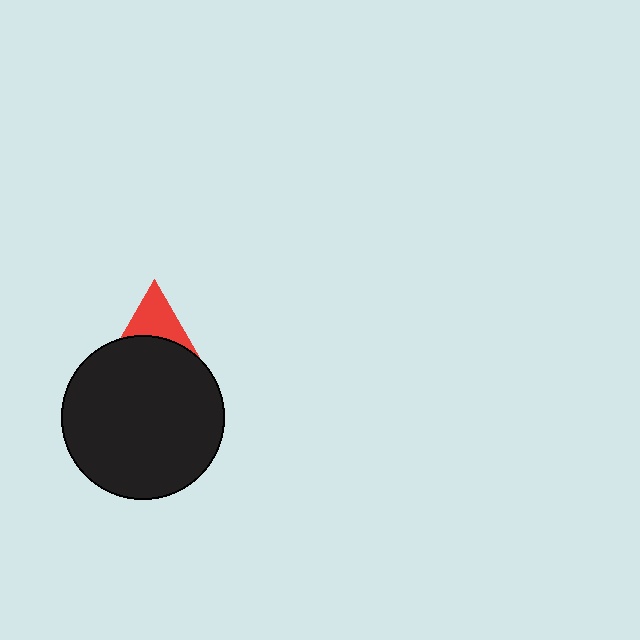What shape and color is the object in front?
The object in front is a black circle.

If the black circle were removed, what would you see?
You would see the complete red triangle.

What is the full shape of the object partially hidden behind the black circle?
The partially hidden object is a red triangle.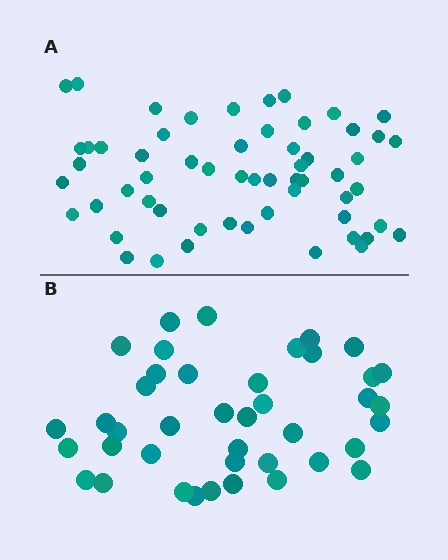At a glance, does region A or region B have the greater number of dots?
Region A (the top region) has more dots.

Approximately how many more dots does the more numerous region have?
Region A has approximately 15 more dots than region B.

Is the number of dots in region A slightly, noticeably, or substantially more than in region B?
Region A has noticeably more, but not dramatically so. The ratio is roughly 1.4 to 1.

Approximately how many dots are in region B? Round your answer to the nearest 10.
About 40 dots. (The exact count is 41, which rounds to 40.)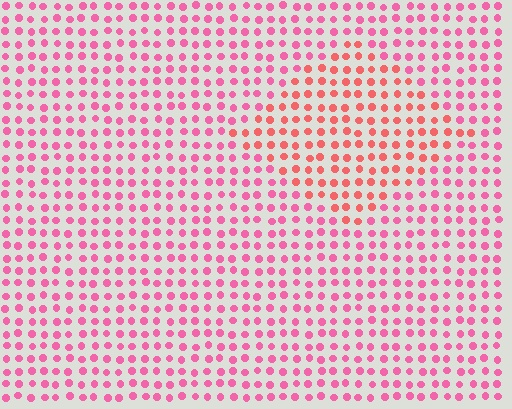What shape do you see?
I see a diamond.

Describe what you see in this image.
The image is filled with small pink elements in a uniform arrangement. A diamond-shaped region is visible where the elements are tinted to a slightly different hue, forming a subtle color boundary.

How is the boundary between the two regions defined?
The boundary is defined purely by a slight shift in hue (about 28 degrees). Spacing, size, and orientation are identical on both sides.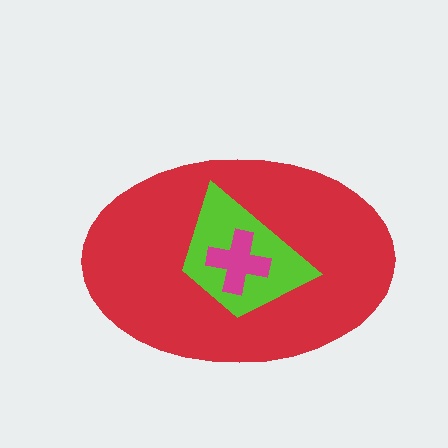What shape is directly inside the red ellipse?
The lime trapezoid.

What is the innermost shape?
The magenta cross.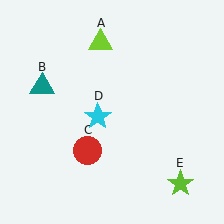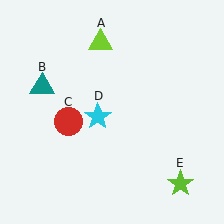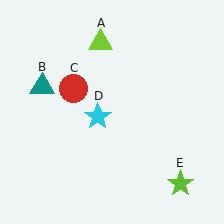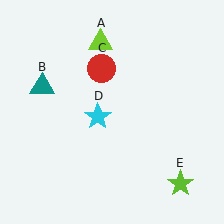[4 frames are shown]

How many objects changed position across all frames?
1 object changed position: red circle (object C).